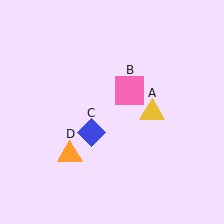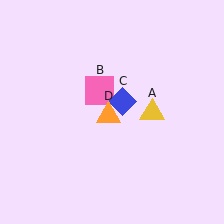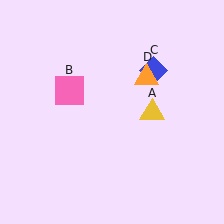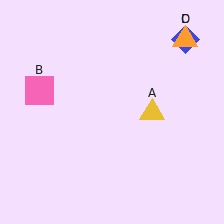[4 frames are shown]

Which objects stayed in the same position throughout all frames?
Yellow triangle (object A) remained stationary.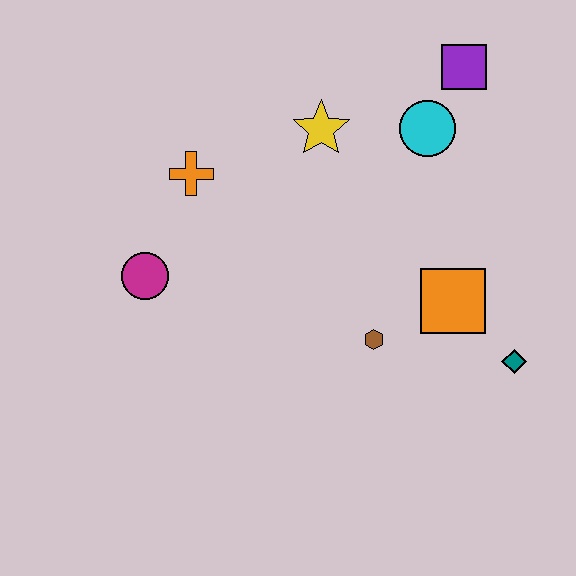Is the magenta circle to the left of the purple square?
Yes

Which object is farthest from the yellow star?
The teal diamond is farthest from the yellow star.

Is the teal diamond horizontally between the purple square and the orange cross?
No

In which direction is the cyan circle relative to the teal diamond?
The cyan circle is above the teal diamond.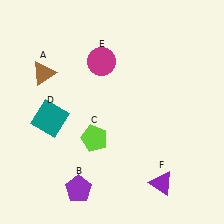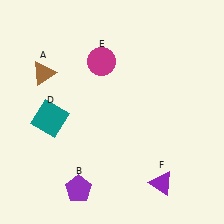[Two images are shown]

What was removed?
The lime pentagon (C) was removed in Image 2.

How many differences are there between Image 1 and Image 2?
There is 1 difference between the two images.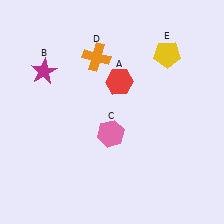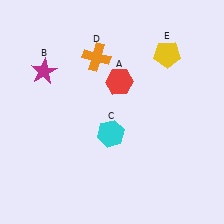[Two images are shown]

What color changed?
The hexagon (C) changed from pink in Image 1 to cyan in Image 2.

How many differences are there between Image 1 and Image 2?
There is 1 difference between the two images.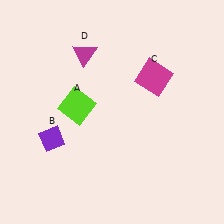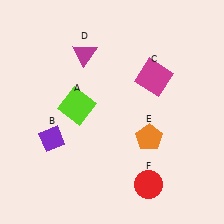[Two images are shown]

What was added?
An orange pentagon (E), a red circle (F) were added in Image 2.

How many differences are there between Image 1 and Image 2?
There are 2 differences between the two images.